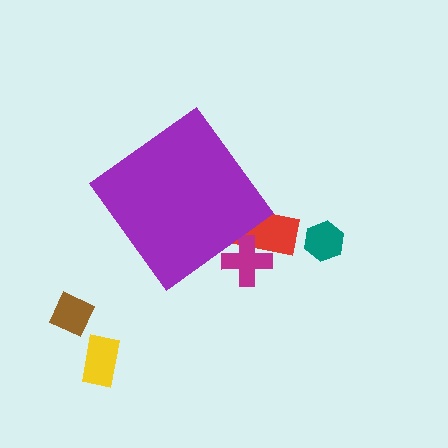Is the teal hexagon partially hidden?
No, the teal hexagon is fully visible.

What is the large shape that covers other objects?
A purple diamond.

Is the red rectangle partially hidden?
Yes, the red rectangle is partially hidden behind the purple diamond.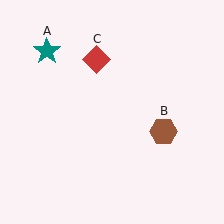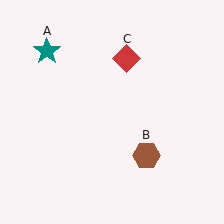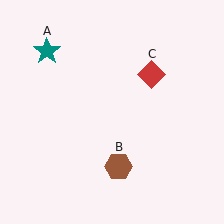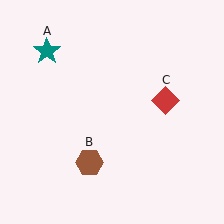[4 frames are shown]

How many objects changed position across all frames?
2 objects changed position: brown hexagon (object B), red diamond (object C).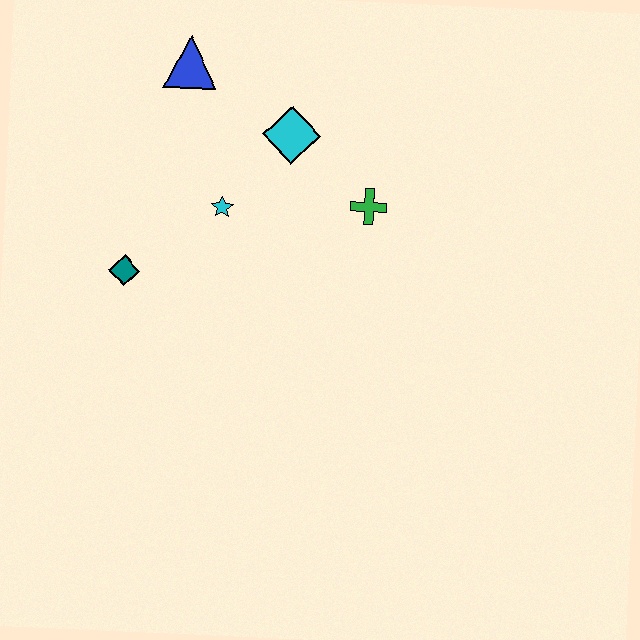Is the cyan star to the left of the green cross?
Yes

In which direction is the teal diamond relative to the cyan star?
The teal diamond is to the left of the cyan star.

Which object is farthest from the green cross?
The teal diamond is farthest from the green cross.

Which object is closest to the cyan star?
The cyan diamond is closest to the cyan star.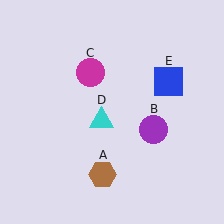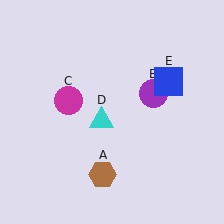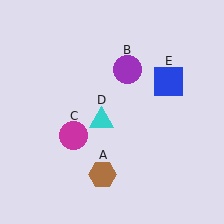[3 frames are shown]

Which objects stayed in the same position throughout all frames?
Brown hexagon (object A) and cyan triangle (object D) and blue square (object E) remained stationary.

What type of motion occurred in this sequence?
The purple circle (object B), magenta circle (object C) rotated counterclockwise around the center of the scene.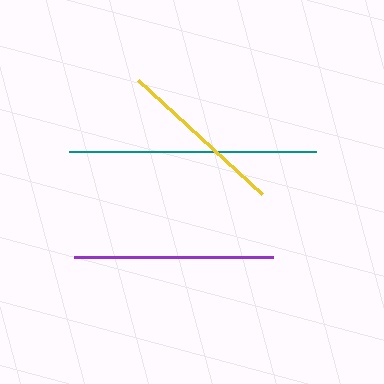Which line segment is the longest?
The teal line is the longest at approximately 246 pixels.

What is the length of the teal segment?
The teal segment is approximately 246 pixels long.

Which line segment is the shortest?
The yellow line is the shortest at approximately 169 pixels.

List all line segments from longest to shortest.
From longest to shortest: teal, purple, yellow.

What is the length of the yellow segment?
The yellow segment is approximately 169 pixels long.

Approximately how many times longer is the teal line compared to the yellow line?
The teal line is approximately 1.5 times the length of the yellow line.